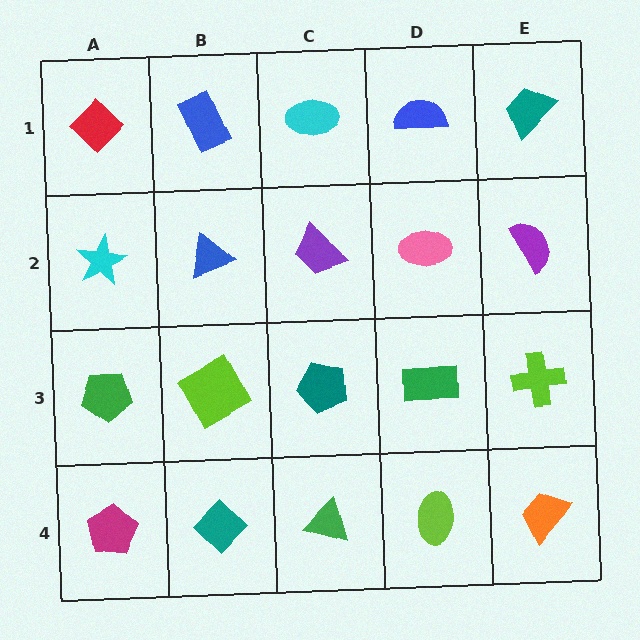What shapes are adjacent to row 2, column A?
A red diamond (row 1, column A), a green pentagon (row 3, column A), a blue triangle (row 2, column B).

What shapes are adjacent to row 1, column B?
A blue triangle (row 2, column B), a red diamond (row 1, column A), a cyan ellipse (row 1, column C).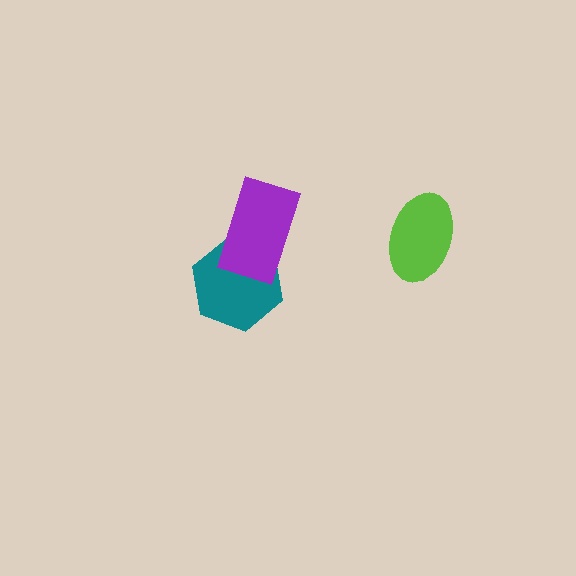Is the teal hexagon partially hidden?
Yes, it is partially covered by another shape.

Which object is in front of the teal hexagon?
The purple rectangle is in front of the teal hexagon.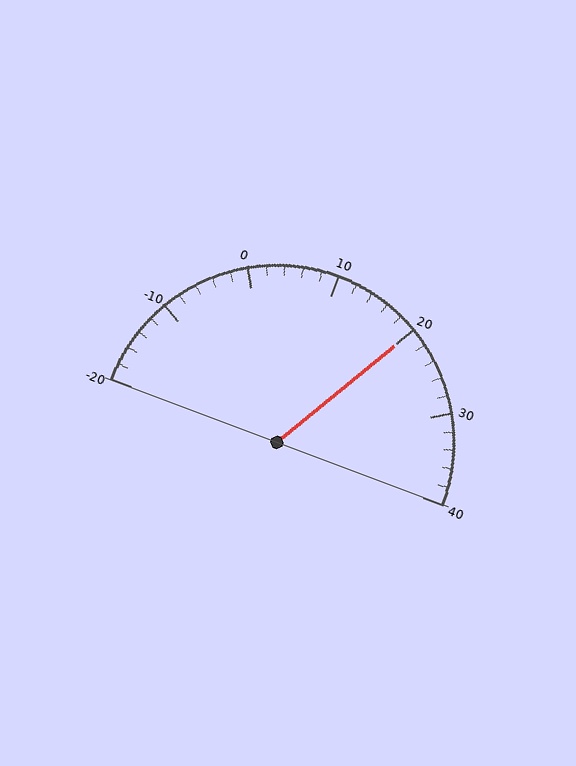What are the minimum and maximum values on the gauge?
The gauge ranges from -20 to 40.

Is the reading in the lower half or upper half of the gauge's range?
The reading is in the upper half of the range (-20 to 40).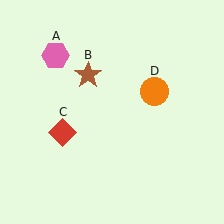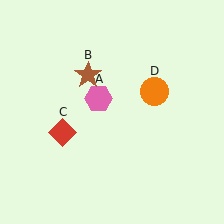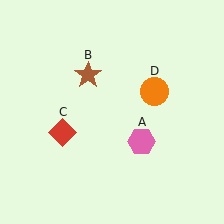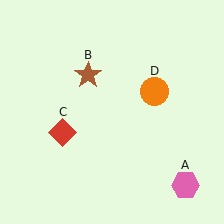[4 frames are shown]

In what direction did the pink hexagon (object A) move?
The pink hexagon (object A) moved down and to the right.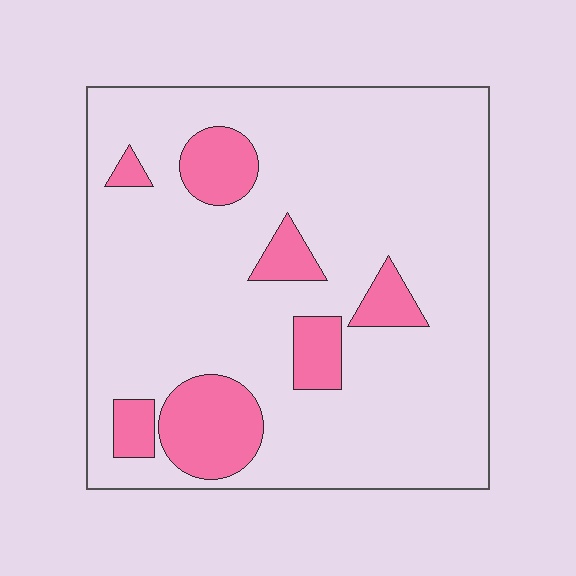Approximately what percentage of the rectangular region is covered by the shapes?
Approximately 15%.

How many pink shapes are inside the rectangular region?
7.